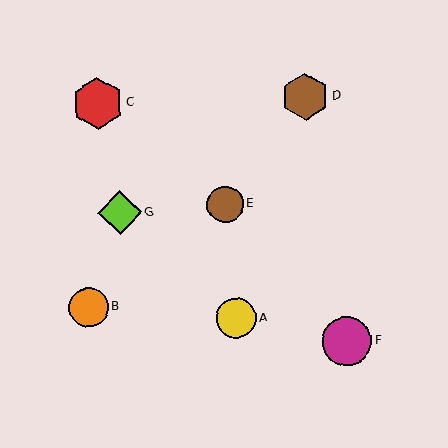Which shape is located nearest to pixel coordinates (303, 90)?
The brown hexagon (labeled D) at (305, 97) is nearest to that location.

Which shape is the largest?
The red hexagon (labeled C) is the largest.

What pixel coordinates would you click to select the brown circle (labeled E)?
Click at (225, 204) to select the brown circle E.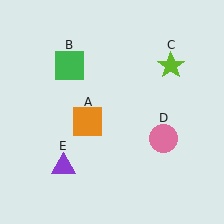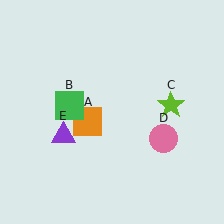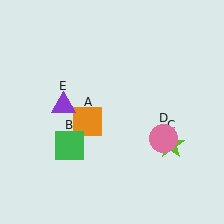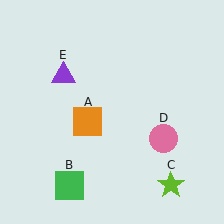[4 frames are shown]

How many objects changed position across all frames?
3 objects changed position: green square (object B), lime star (object C), purple triangle (object E).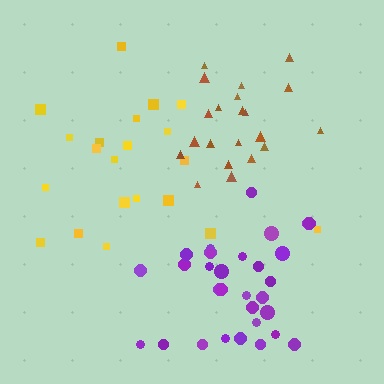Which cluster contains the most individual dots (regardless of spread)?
Purple (32).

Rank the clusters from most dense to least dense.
brown, purple, yellow.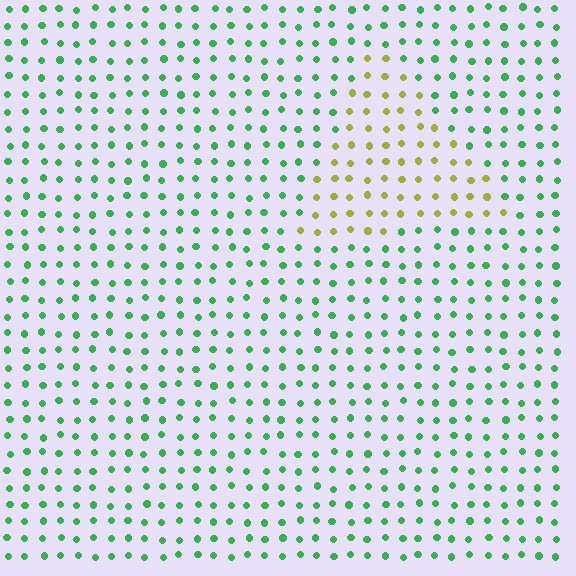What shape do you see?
I see a triangle.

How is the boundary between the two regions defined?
The boundary is defined purely by a slight shift in hue (about 60 degrees). Spacing, size, and orientation are identical on both sides.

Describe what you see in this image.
The image is filled with small green elements in a uniform arrangement. A triangle-shaped region is visible where the elements are tinted to a slightly different hue, forming a subtle color boundary.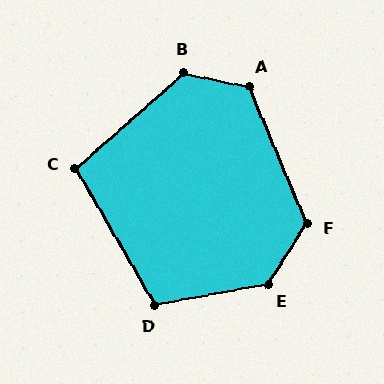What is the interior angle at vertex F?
Approximately 124 degrees (obtuse).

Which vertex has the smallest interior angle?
C, at approximately 101 degrees.